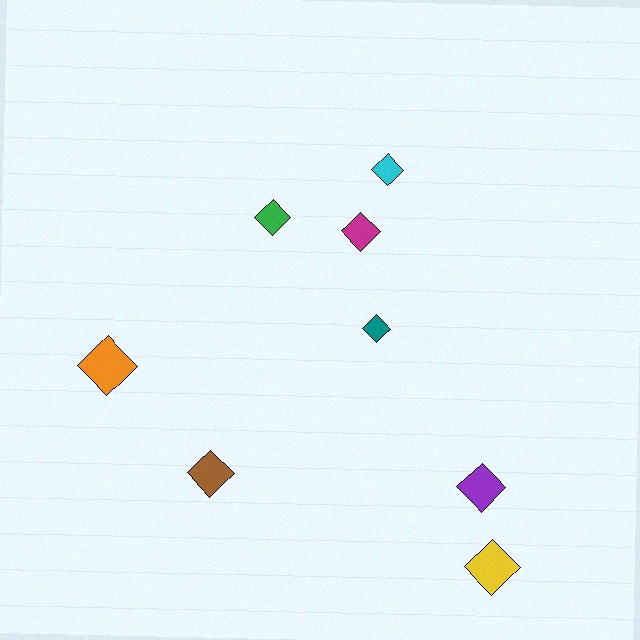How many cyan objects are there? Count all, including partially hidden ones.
There is 1 cyan object.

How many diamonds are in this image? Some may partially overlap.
There are 8 diamonds.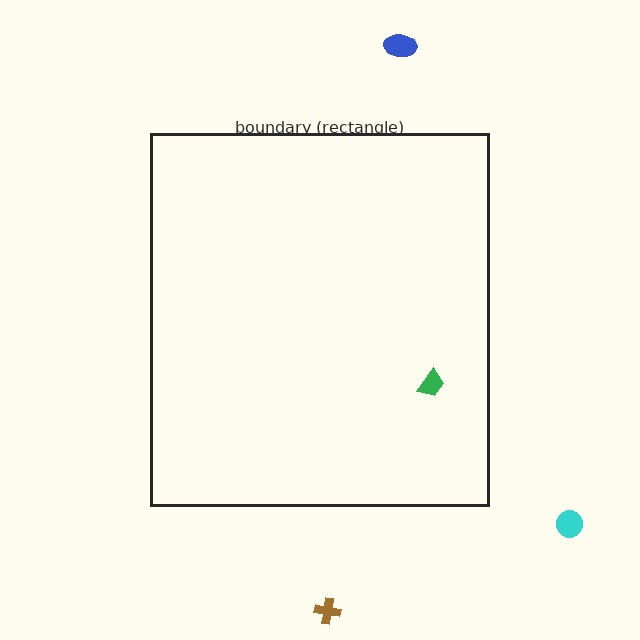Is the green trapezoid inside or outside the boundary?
Inside.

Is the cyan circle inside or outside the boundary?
Outside.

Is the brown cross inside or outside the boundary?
Outside.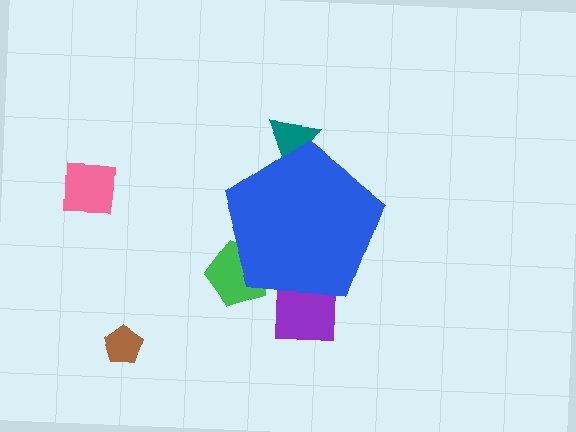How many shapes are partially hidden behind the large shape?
3 shapes are partially hidden.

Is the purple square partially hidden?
Yes, the purple square is partially hidden behind the blue pentagon.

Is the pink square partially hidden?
No, the pink square is fully visible.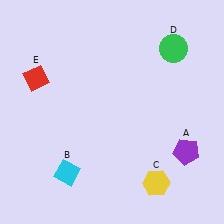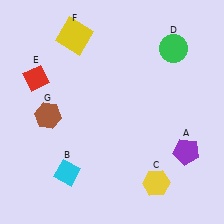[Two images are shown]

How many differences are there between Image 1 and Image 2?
There are 2 differences between the two images.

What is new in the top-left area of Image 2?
A yellow square (F) was added in the top-left area of Image 2.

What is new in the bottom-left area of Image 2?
A brown hexagon (G) was added in the bottom-left area of Image 2.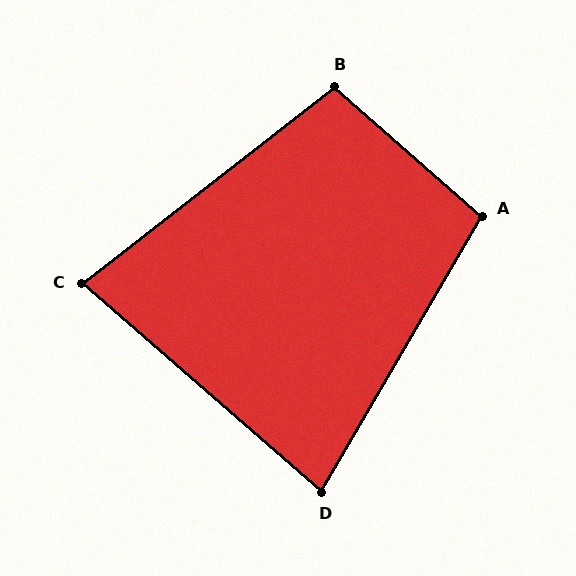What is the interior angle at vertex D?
Approximately 79 degrees (acute).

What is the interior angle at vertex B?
Approximately 101 degrees (obtuse).